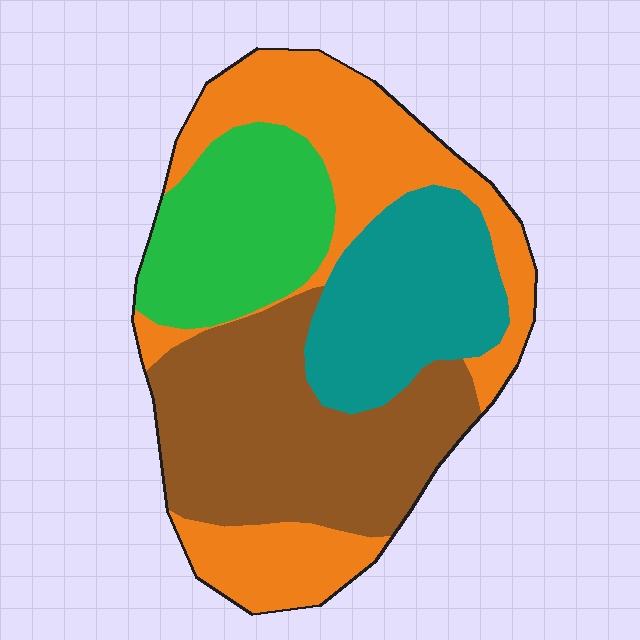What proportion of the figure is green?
Green takes up about one fifth (1/5) of the figure.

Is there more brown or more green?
Brown.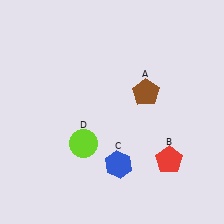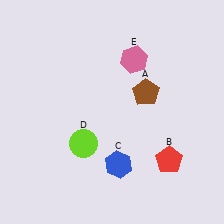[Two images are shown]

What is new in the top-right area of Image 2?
A pink hexagon (E) was added in the top-right area of Image 2.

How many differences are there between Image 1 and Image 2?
There is 1 difference between the two images.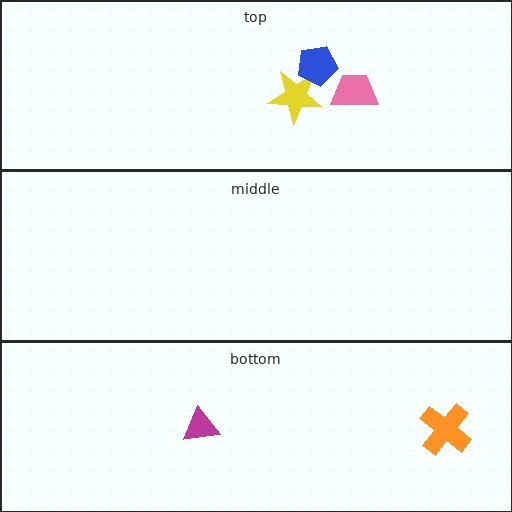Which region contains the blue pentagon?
The top region.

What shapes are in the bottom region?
The orange cross, the magenta triangle.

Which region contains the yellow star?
The top region.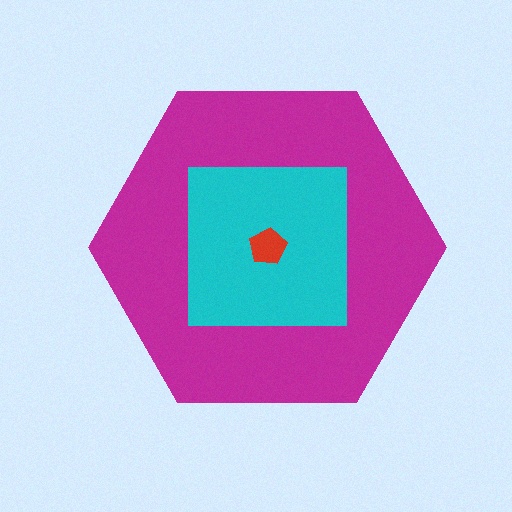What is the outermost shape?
The magenta hexagon.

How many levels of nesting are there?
3.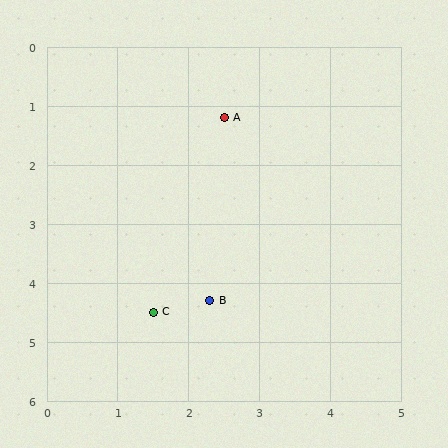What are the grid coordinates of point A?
Point A is at approximately (2.5, 1.2).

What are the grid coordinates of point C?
Point C is at approximately (1.5, 4.5).